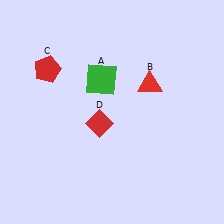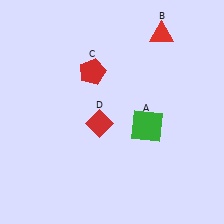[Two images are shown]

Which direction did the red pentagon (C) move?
The red pentagon (C) moved right.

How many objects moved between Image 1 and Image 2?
3 objects moved between the two images.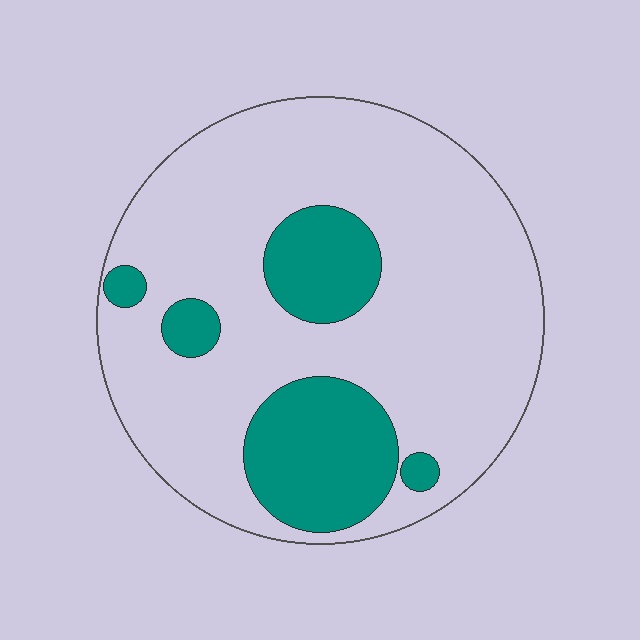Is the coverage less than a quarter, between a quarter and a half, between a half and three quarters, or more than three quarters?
Less than a quarter.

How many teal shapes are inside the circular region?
5.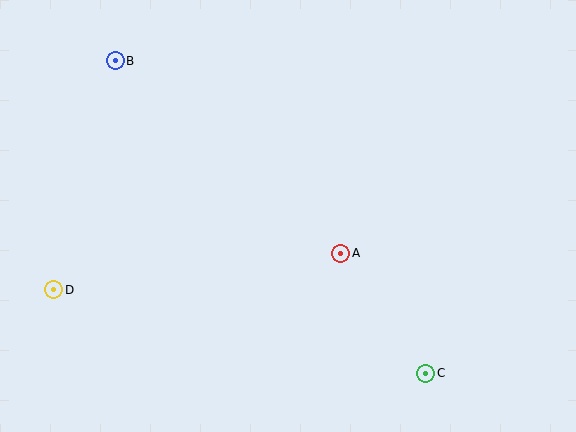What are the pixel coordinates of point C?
Point C is at (426, 373).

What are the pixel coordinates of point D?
Point D is at (53, 290).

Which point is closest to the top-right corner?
Point A is closest to the top-right corner.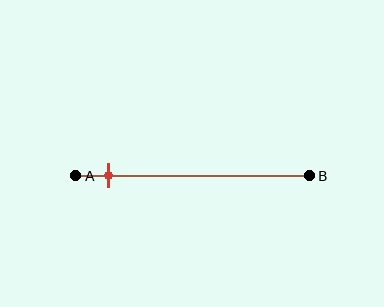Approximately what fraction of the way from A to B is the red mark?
The red mark is approximately 15% of the way from A to B.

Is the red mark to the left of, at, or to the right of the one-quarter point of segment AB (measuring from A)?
The red mark is to the left of the one-quarter point of segment AB.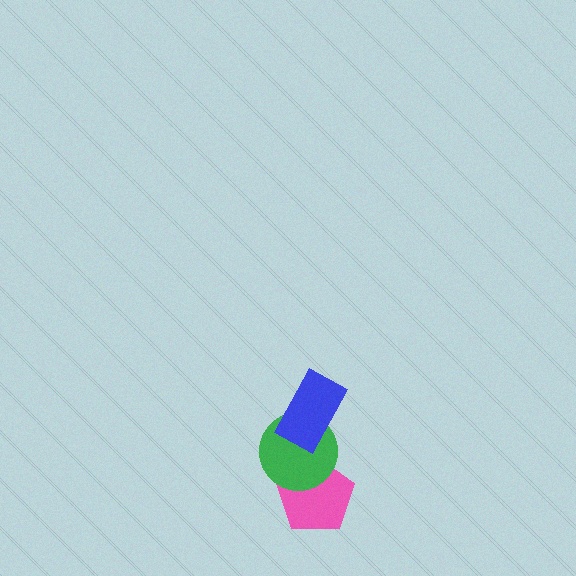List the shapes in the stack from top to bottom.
From top to bottom: the blue rectangle, the green circle, the pink pentagon.